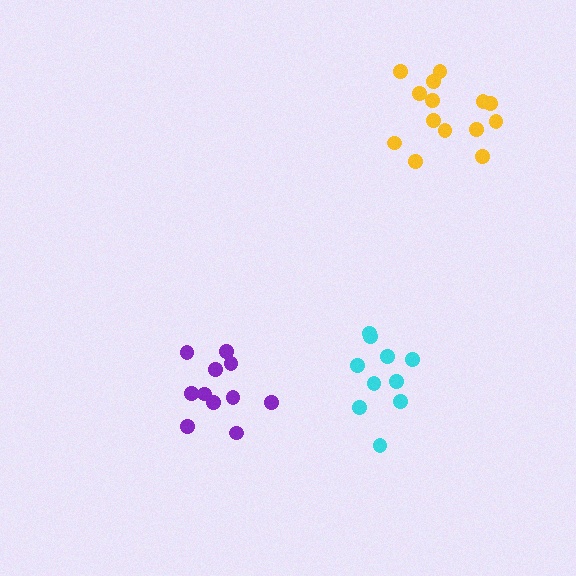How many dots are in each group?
Group 1: 11 dots, Group 2: 10 dots, Group 3: 14 dots (35 total).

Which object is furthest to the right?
The yellow cluster is rightmost.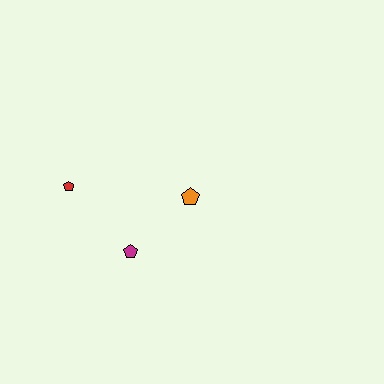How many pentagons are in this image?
There are 3 pentagons.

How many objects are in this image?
There are 3 objects.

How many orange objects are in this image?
There is 1 orange object.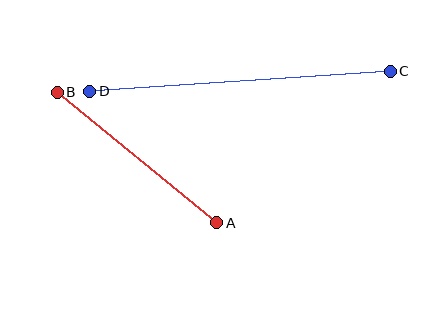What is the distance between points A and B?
The distance is approximately 206 pixels.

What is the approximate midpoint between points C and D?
The midpoint is at approximately (240, 81) pixels.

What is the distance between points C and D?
The distance is approximately 301 pixels.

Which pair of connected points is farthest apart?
Points C and D are farthest apart.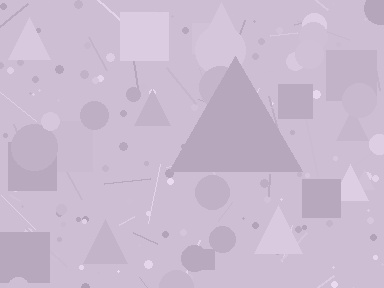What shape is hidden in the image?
A triangle is hidden in the image.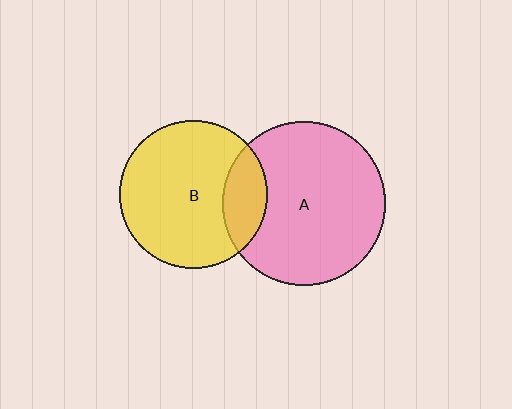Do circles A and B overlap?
Yes.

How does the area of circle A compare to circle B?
Approximately 1.2 times.